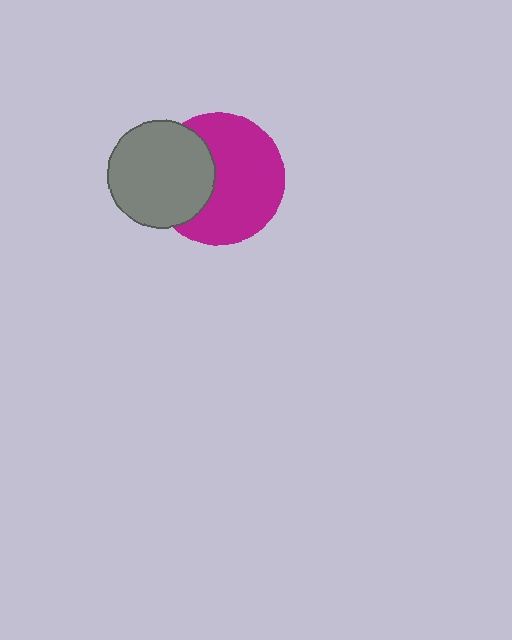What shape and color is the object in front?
The object in front is a gray circle.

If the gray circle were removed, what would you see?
You would see the complete magenta circle.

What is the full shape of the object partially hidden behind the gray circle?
The partially hidden object is a magenta circle.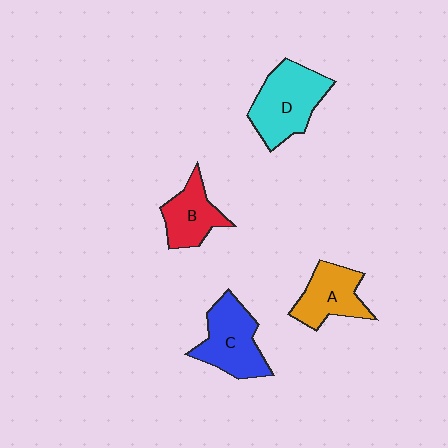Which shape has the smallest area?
Shape B (red).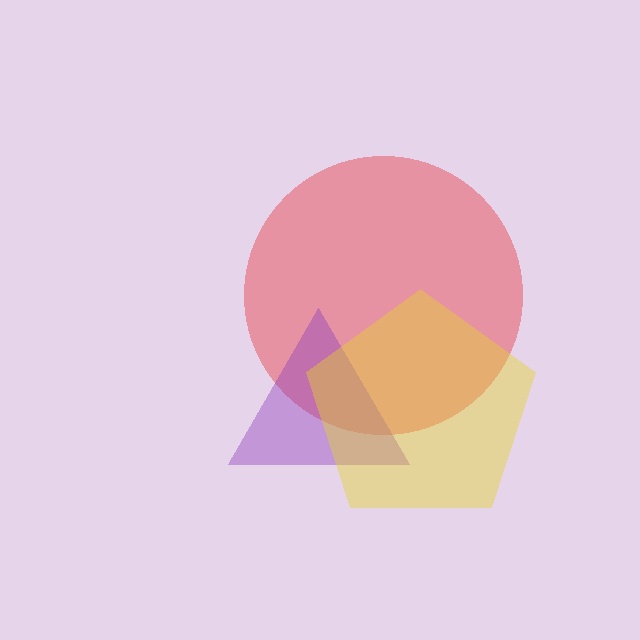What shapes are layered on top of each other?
The layered shapes are: a red circle, a purple triangle, a yellow pentagon.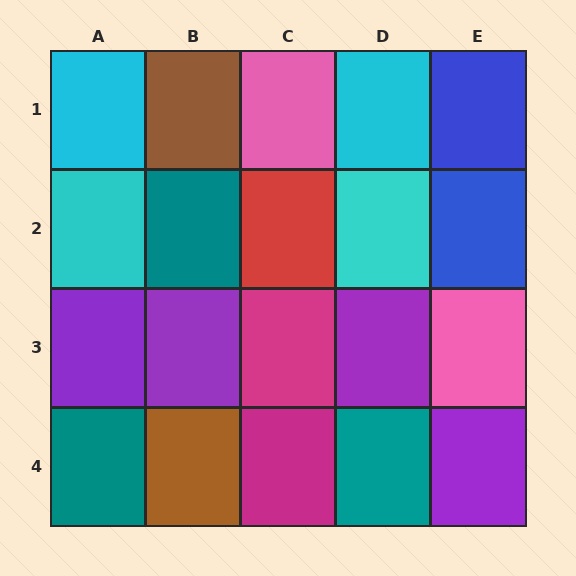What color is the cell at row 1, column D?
Cyan.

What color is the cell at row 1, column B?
Brown.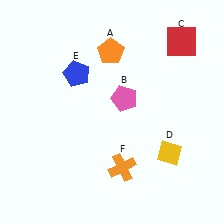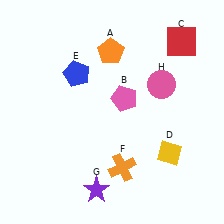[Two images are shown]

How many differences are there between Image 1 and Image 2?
There are 2 differences between the two images.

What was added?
A purple star (G), a pink circle (H) were added in Image 2.